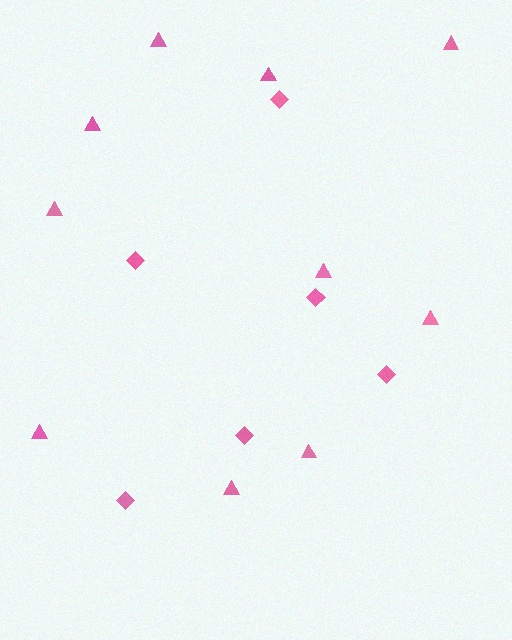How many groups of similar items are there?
There are 2 groups: one group of diamonds (6) and one group of triangles (10).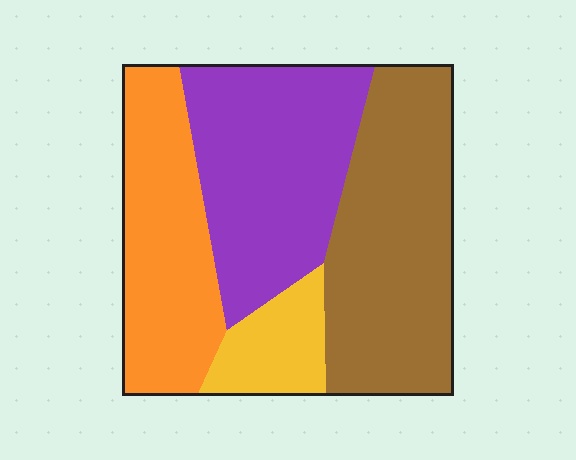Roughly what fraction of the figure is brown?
Brown takes up between a quarter and a half of the figure.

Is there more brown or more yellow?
Brown.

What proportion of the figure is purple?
Purple takes up about one third (1/3) of the figure.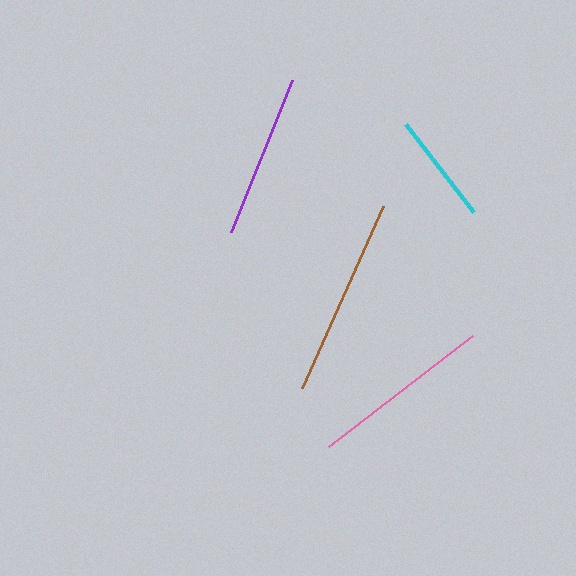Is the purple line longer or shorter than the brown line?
The brown line is longer than the purple line.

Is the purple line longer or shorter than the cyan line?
The purple line is longer than the cyan line.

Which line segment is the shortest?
The cyan line is the shortest at approximately 111 pixels.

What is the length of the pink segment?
The pink segment is approximately 182 pixels long.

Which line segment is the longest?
The brown line is the longest at approximately 199 pixels.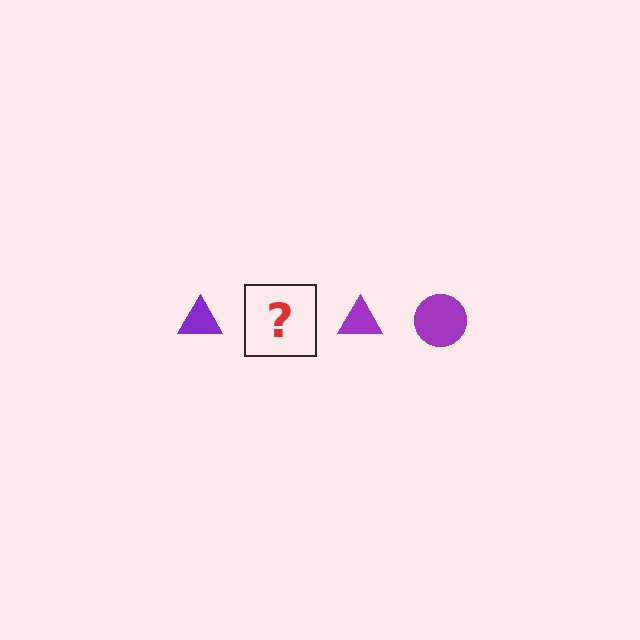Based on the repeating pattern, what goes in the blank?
The blank should be a purple circle.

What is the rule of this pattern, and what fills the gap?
The rule is that the pattern cycles through triangle, circle shapes in purple. The gap should be filled with a purple circle.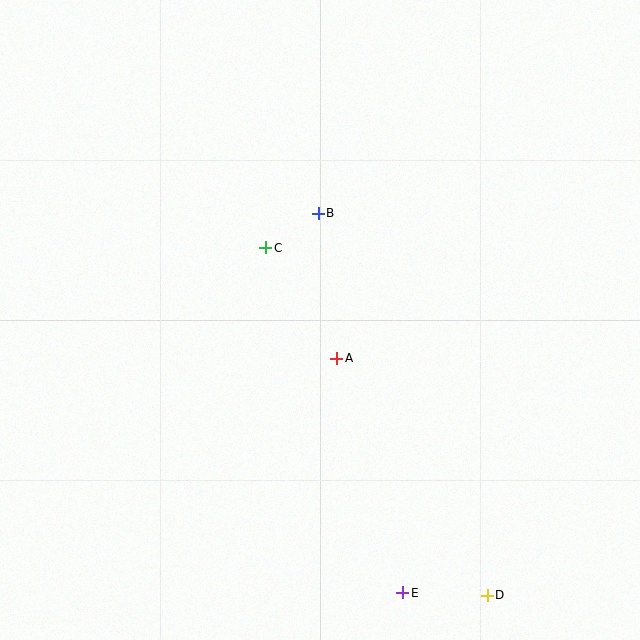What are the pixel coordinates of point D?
Point D is at (487, 595).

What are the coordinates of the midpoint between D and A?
The midpoint between D and A is at (412, 477).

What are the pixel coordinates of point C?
Point C is at (266, 248).